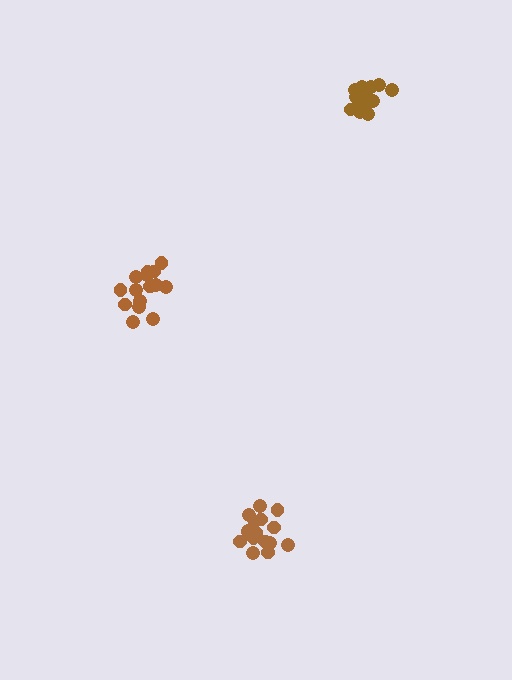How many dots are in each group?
Group 1: 16 dots, Group 2: 14 dots, Group 3: 15 dots (45 total).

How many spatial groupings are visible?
There are 3 spatial groupings.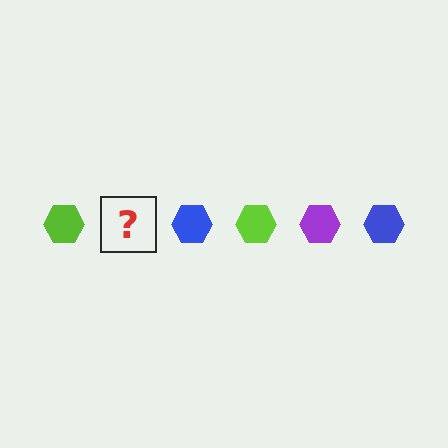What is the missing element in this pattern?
The missing element is a purple hexagon.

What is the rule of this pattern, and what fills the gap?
The rule is that the pattern cycles through lime, purple, blue hexagons. The gap should be filled with a purple hexagon.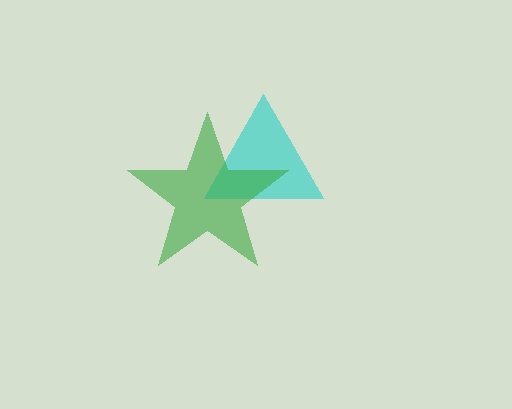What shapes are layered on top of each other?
The layered shapes are: a cyan triangle, a green star.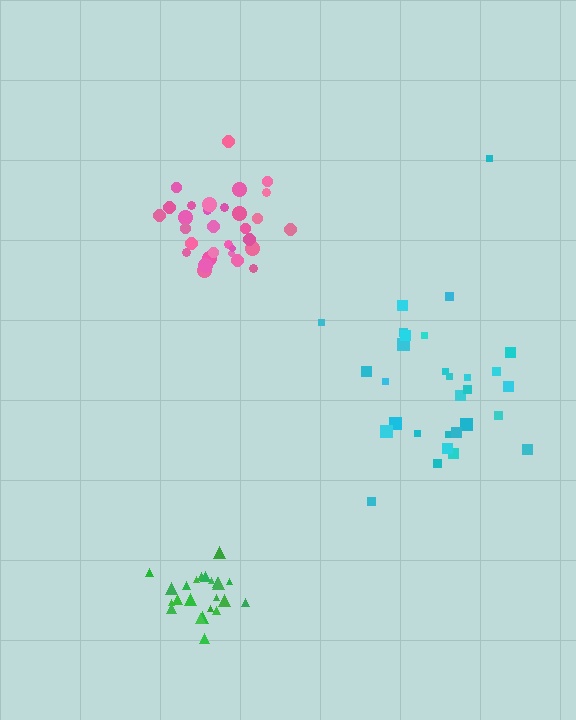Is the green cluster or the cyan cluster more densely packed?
Green.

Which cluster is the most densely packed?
Green.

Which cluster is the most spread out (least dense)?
Cyan.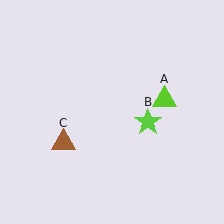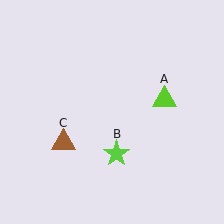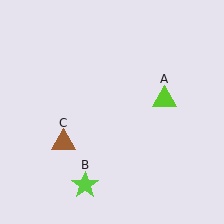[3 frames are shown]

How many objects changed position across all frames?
1 object changed position: lime star (object B).